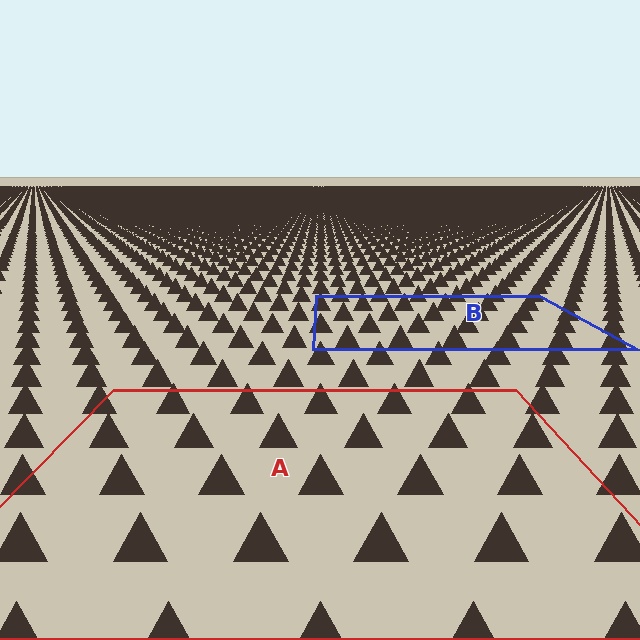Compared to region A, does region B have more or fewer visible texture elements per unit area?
Region B has more texture elements per unit area — they are packed more densely because it is farther away.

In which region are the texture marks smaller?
The texture marks are smaller in region B, because it is farther away.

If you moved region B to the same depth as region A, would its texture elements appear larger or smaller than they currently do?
They would appear larger. At a closer depth, the same texture elements are projected at a bigger on-screen size.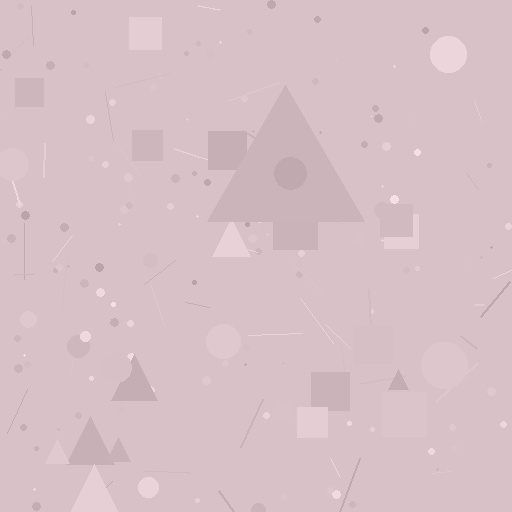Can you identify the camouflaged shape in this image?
The camouflaged shape is a triangle.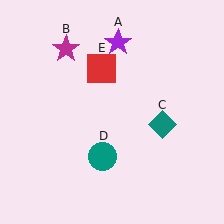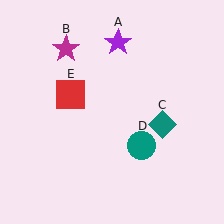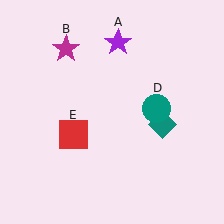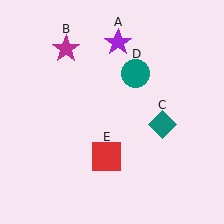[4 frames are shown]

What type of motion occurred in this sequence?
The teal circle (object D), red square (object E) rotated counterclockwise around the center of the scene.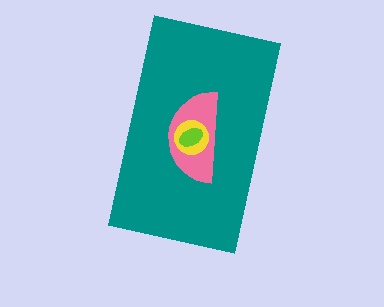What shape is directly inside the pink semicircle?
The yellow circle.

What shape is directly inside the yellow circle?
The lime ellipse.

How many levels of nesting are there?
4.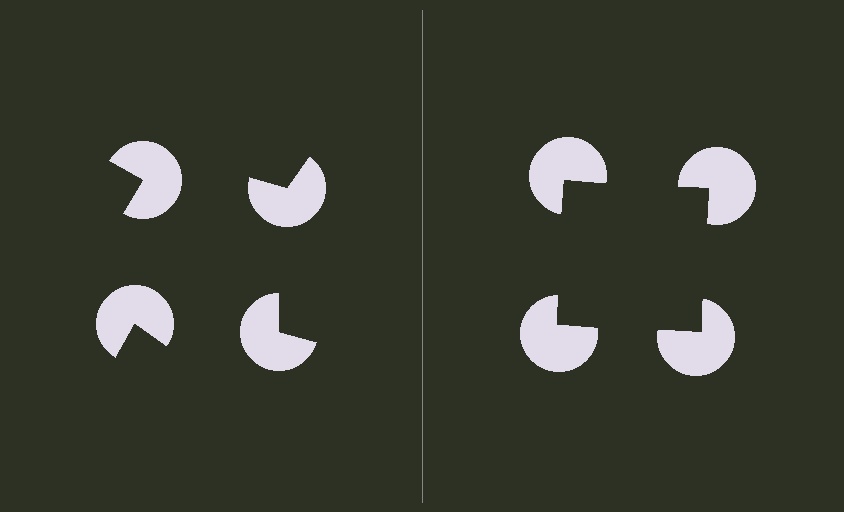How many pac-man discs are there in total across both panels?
8 — 4 on each side.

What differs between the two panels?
The pac-man discs are positioned identically on both sides; only the wedge orientations differ. On the right they align to a square; on the left they are misaligned.